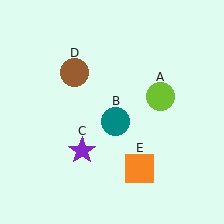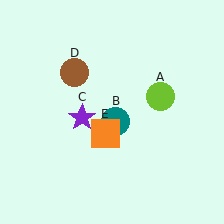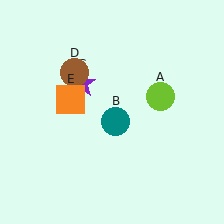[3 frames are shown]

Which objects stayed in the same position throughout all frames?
Lime circle (object A) and teal circle (object B) and brown circle (object D) remained stationary.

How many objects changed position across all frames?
2 objects changed position: purple star (object C), orange square (object E).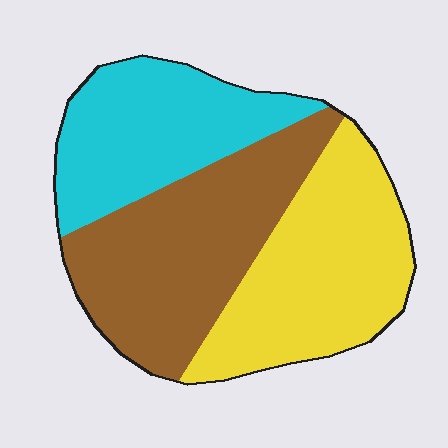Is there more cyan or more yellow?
Yellow.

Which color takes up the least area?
Cyan, at roughly 30%.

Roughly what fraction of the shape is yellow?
Yellow covers about 35% of the shape.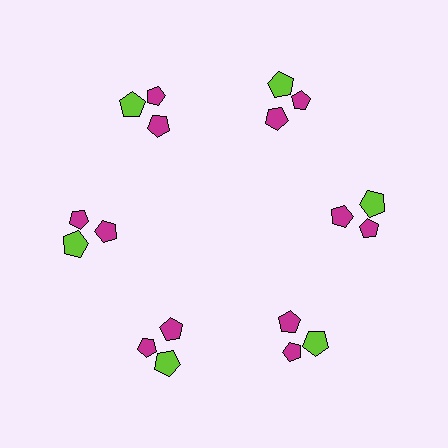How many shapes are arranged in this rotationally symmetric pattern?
There are 18 shapes, arranged in 6 groups of 3.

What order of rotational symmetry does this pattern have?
This pattern has 6-fold rotational symmetry.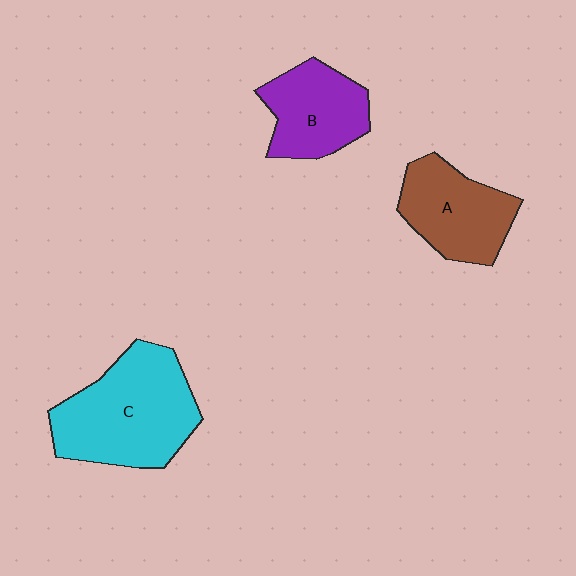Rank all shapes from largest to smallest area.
From largest to smallest: C (cyan), A (brown), B (purple).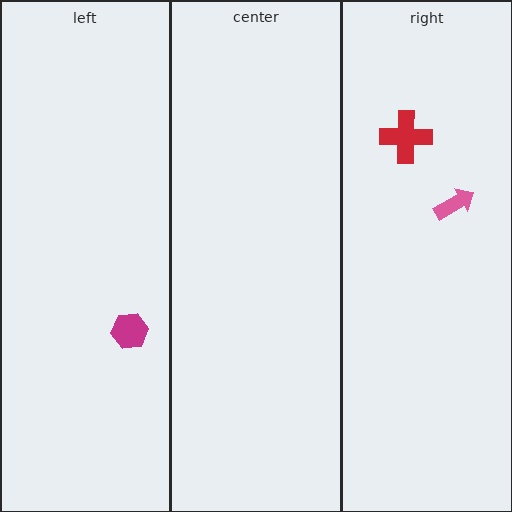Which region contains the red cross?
The right region.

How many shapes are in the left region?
1.